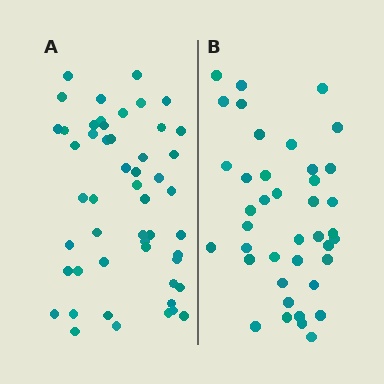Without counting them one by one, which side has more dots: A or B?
Region A (the left region) has more dots.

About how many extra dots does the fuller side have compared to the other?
Region A has roughly 12 or so more dots than region B.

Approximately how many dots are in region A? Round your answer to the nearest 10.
About 50 dots. (The exact count is 51, which rounds to 50.)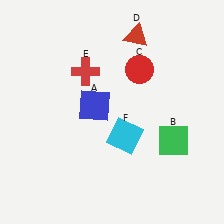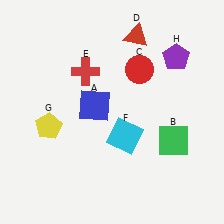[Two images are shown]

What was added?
A yellow pentagon (G), a purple pentagon (H) were added in Image 2.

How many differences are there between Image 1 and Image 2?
There are 2 differences between the two images.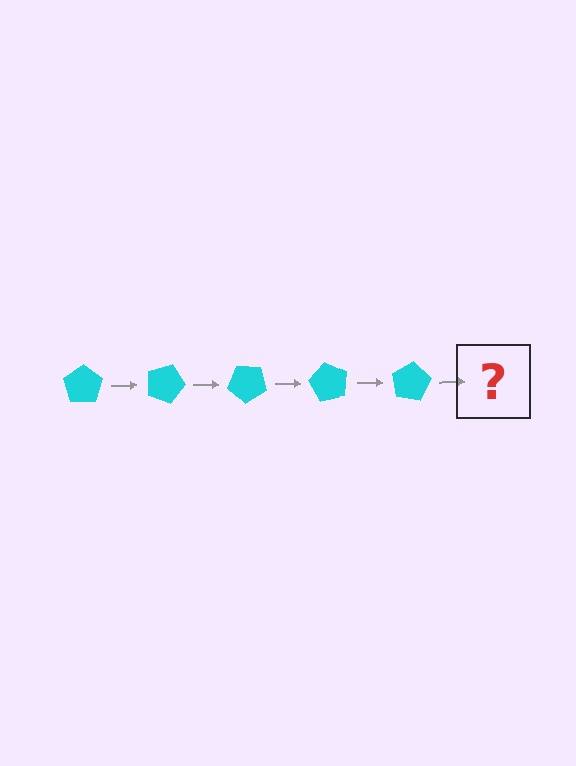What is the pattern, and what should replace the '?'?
The pattern is that the pentagon rotates 20 degrees each step. The '?' should be a cyan pentagon rotated 100 degrees.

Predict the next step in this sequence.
The next step is a cyan pentagon rotated 100 degrees.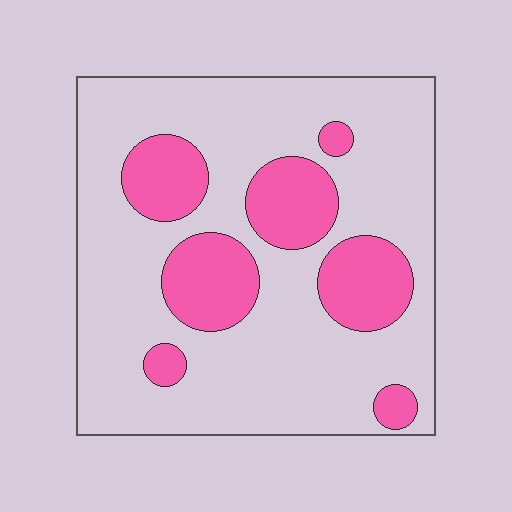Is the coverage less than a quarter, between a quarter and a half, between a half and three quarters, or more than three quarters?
Less than a quarter.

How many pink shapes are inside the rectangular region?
7.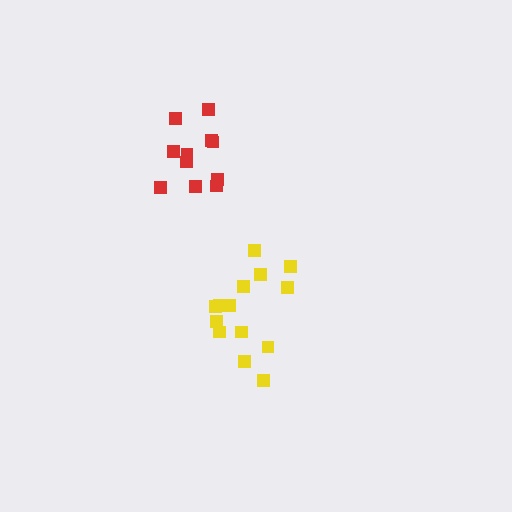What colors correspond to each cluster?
The clusters are colored: yellow, red.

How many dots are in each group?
Group 1: 14 dots, Group 2: 11 dots (25 total).